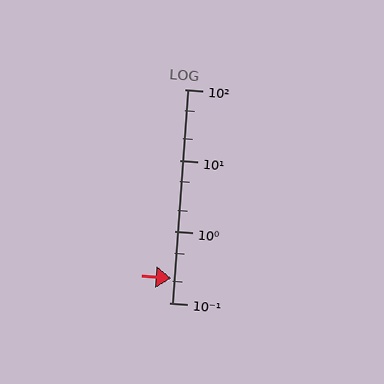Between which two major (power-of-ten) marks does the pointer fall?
The pointer is between 0.1 and 1.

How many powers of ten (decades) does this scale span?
The scale spans 3 decades, from 0.1 to 100.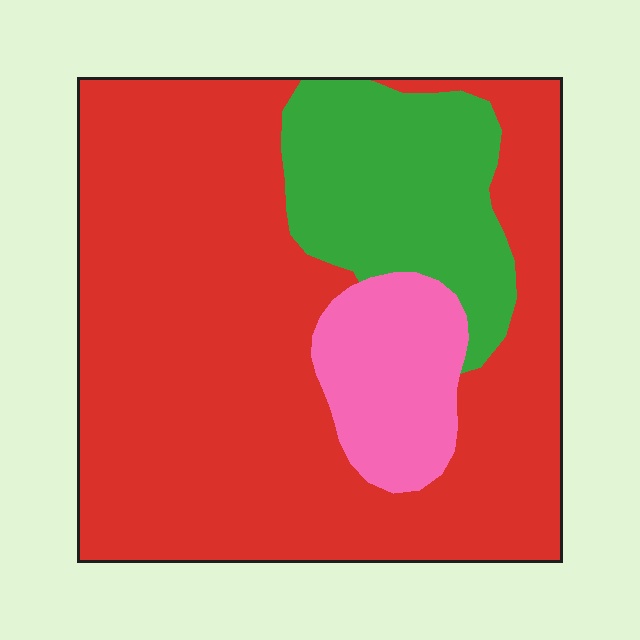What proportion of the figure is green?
Green takes up less than a quarter of the figure.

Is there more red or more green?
Red.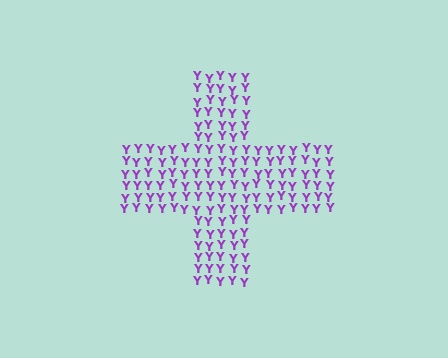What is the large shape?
The large shape is a cross.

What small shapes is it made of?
It is made of small letter Y's.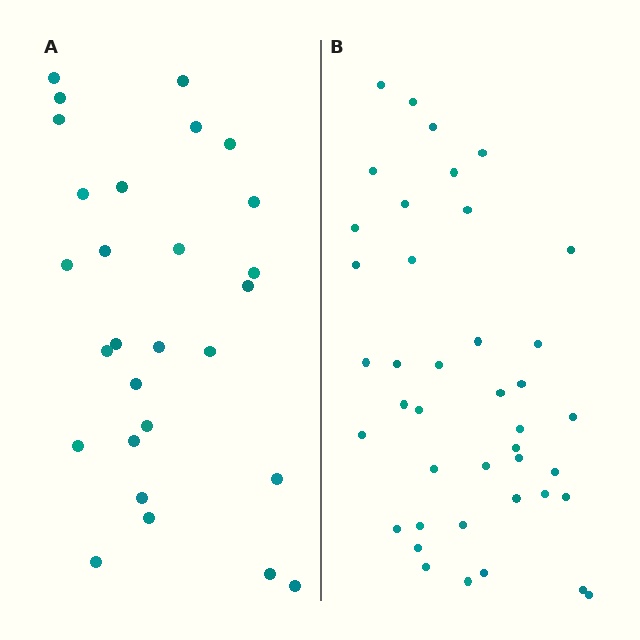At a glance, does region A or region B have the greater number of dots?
Region B (the right region) has more dots.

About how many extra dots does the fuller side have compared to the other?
Region B has approximately 15 more dots than region A.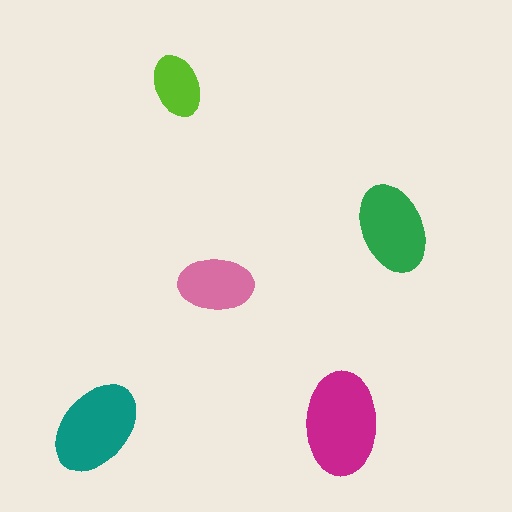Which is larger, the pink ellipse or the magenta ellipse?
The magenta one.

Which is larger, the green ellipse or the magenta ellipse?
The magenta one.